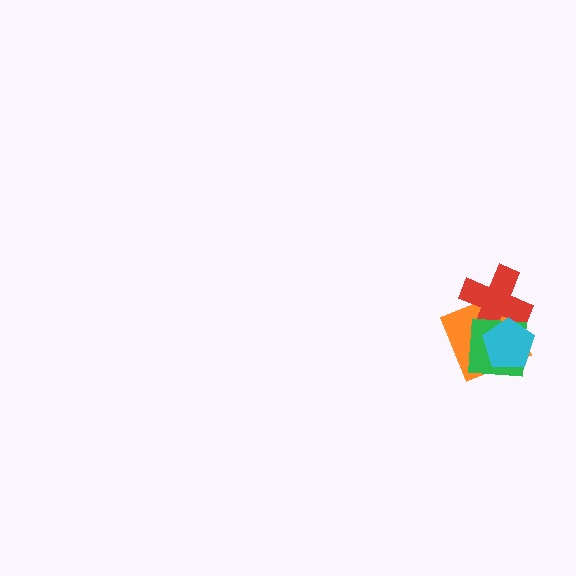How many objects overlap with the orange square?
3 objects overlap with the orange square.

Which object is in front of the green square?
The cyan pentagon is in front of the green square.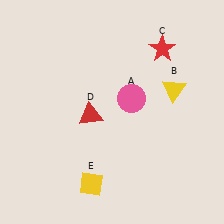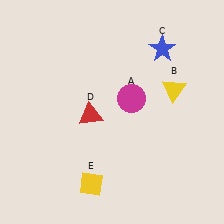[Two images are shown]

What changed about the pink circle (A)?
In Image 1, A is pink. In Image 2, it changed to magenta.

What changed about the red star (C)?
In Image 1, C is red. In Image 2, it changed to blue.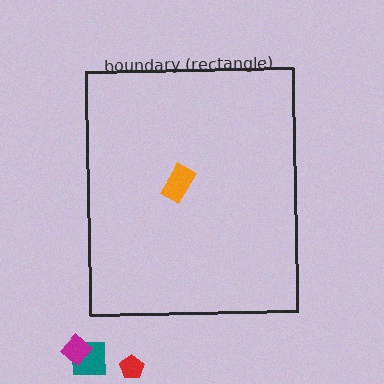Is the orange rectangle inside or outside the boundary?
Inside.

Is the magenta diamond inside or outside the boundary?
Outside.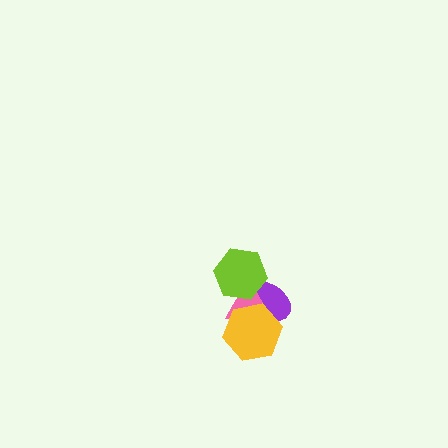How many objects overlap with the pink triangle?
3 objects overlap with the pink triangle.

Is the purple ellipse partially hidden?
Yes, it is partially covered by another shape.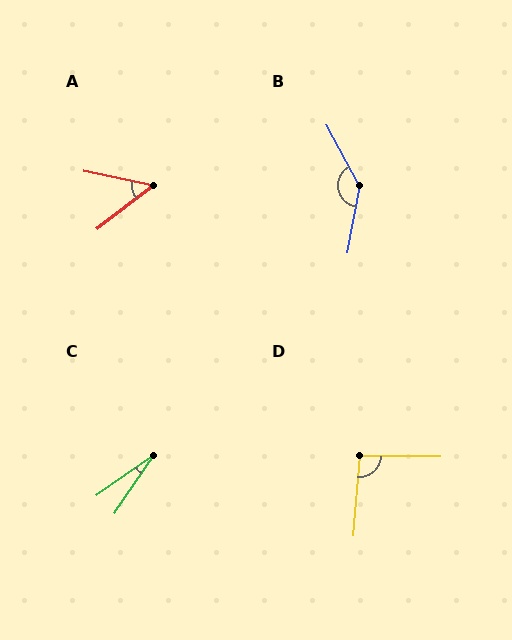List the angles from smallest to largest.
C (21°), A (50°), D (94°), B (141°).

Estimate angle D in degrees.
Approximately 94 degrees.